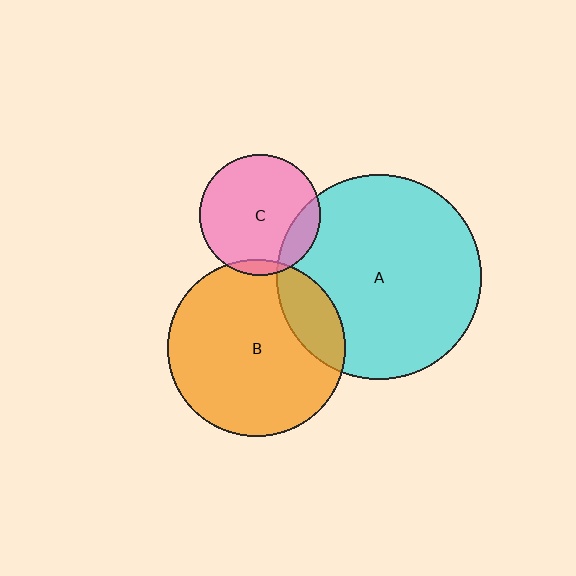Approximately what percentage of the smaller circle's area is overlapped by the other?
Approximately 5%.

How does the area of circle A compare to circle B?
Approximately 1.3 times.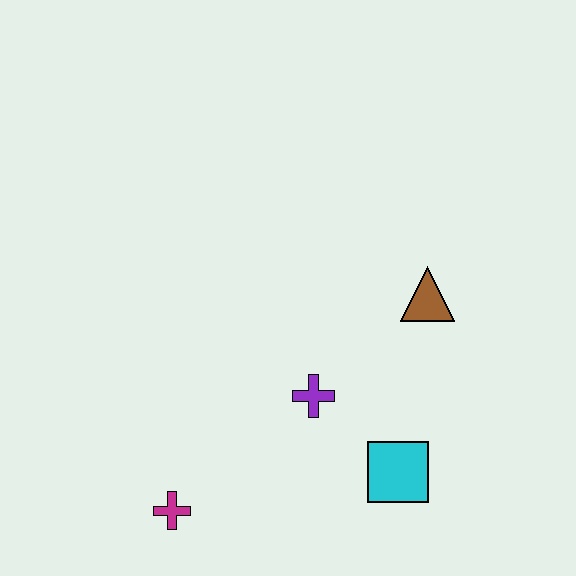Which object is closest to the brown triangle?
The purple cross is closest to the brown triangle.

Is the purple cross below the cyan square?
No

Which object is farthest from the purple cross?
The magenta cross is farthest from the purple cross.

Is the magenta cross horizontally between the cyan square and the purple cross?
No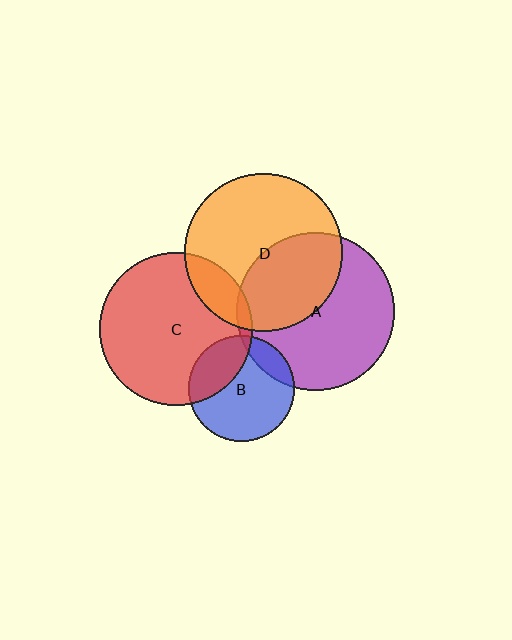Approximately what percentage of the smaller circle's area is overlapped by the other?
Approximately 5%.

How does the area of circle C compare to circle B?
Approximately 2.1 times.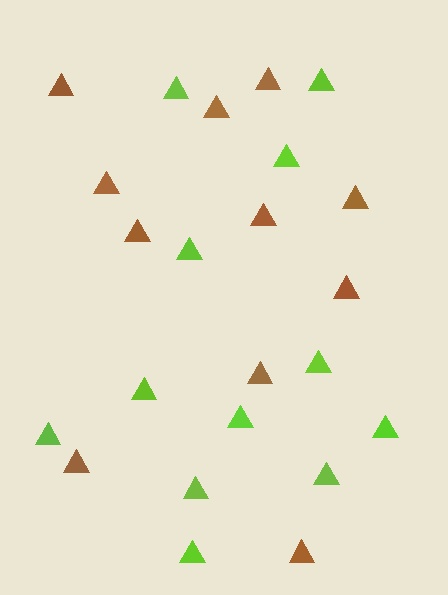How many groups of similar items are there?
There are 2 groups: one group of lime triangles (12) and one group of brown triangles (11).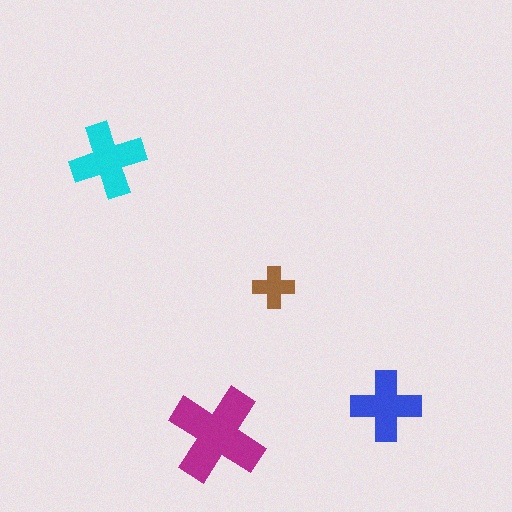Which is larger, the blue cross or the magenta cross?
The magenta one.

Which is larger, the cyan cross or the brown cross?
The cyan one.